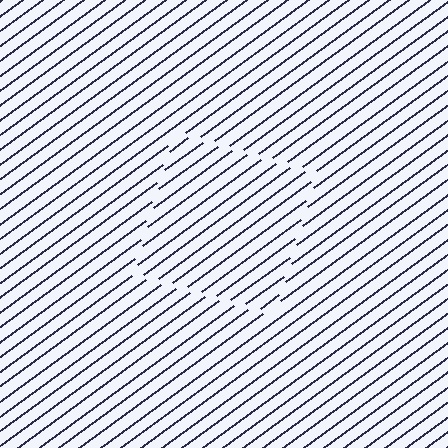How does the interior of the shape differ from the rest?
The interior of the shape contains the same grating, shifted by half a period — the contour is defined by the phase discontinuity where line-ends from the inner and outer gratings abut.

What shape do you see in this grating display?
An illusory square. The interior of the shape contains the same grating, shifted by half a period — the contour is defined by the phase discontinuity where line-ends from the inner and outer gratings abut.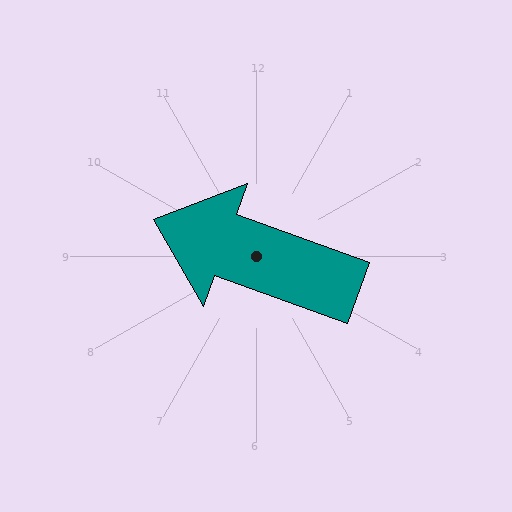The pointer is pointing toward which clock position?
Roughly 10 o'clock.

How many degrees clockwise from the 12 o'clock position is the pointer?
Approximately 290 degrees.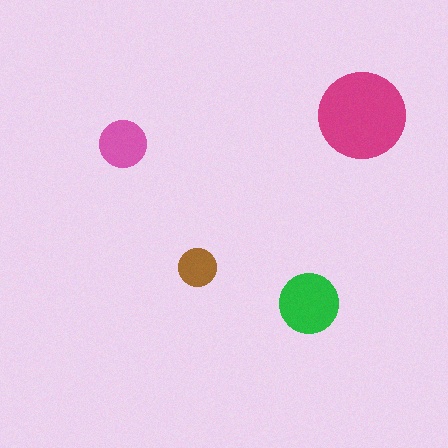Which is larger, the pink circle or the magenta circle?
The magenta one.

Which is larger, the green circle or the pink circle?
The green one.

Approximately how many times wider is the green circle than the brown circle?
About 1.5 times wider.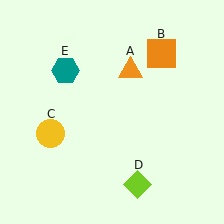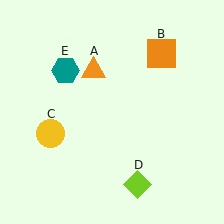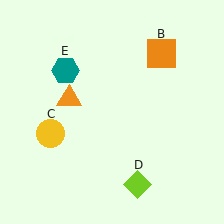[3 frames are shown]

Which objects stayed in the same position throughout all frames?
Orange square (object B) and yellow circle (object C) and lime diamond (object D) and teal hexagon (object E) remained stationary.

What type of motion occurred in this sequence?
The orange triangle (object A) rotated counterclockwise around the center of the scene.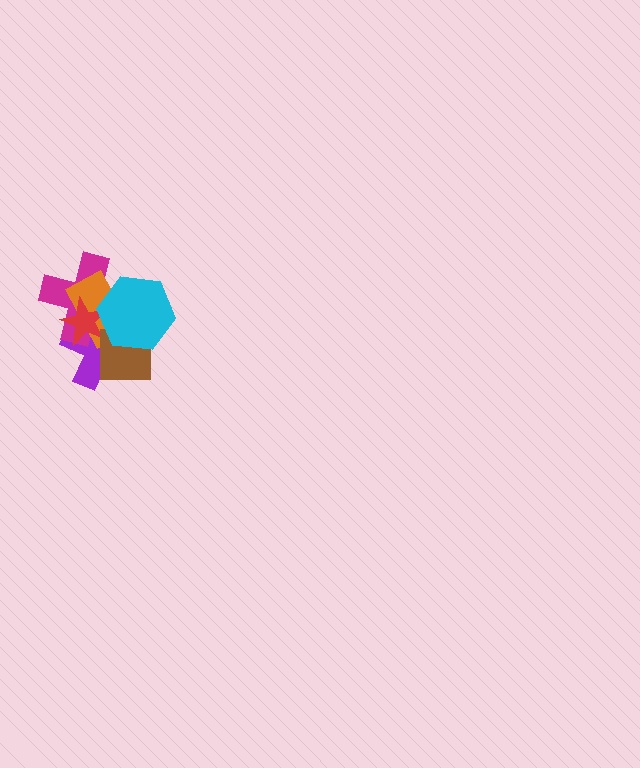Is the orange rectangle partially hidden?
Yes, it is partially covered by another shape.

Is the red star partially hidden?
Yes, it is partially covered by another shape.